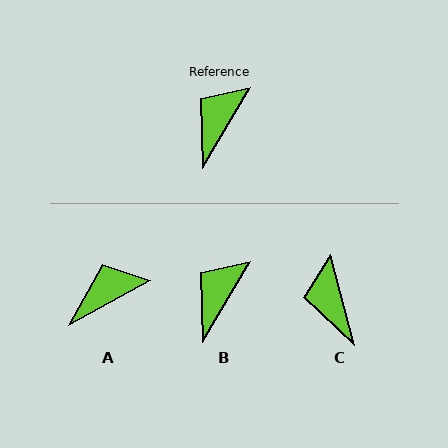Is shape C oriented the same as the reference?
No, it is off by about 45 degrees.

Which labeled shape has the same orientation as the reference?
B.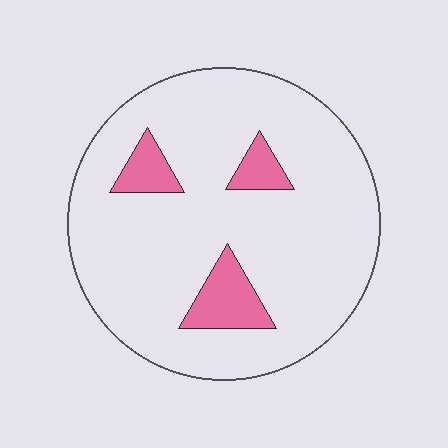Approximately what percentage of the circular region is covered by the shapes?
Approximately 10%.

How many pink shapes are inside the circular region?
3.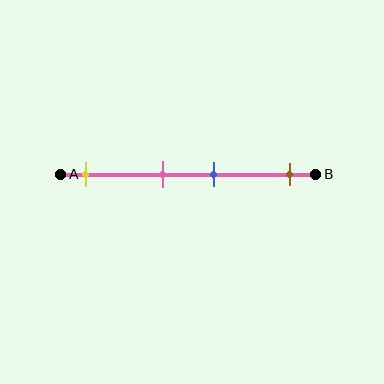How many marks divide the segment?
There are 4 marks dividing the segment.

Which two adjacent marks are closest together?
The pink and blue marks are the closest adjacent pair.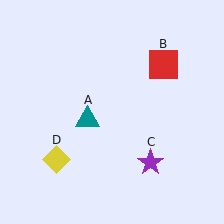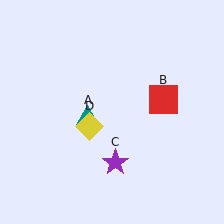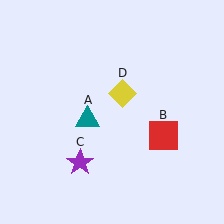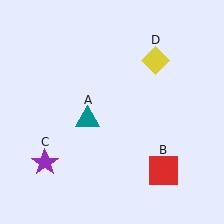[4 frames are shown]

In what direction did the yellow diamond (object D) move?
The yellow diamond (object D) moved up and to the right.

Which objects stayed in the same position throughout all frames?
Teal triangle (object A) remained stationary.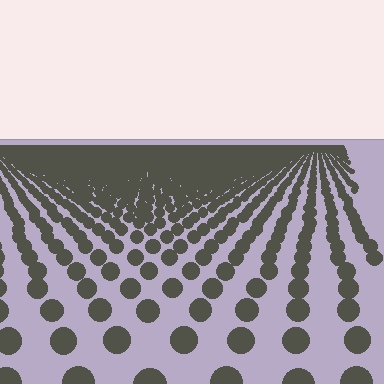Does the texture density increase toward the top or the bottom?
Density increases toward the top.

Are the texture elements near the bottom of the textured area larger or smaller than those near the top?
Larger. Near the bottom, elements are closer to the viewer and appear at a bigger on-screen size.